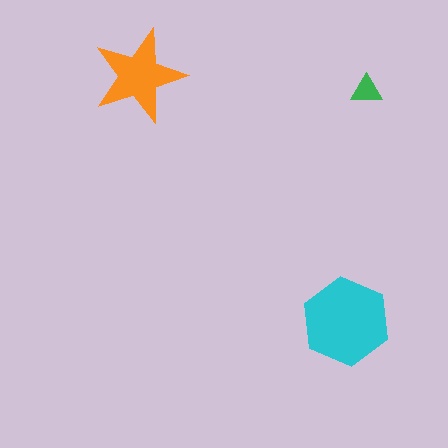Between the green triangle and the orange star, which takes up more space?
The orange star.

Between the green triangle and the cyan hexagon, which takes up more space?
The cyan hexagon.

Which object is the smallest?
The green triangle.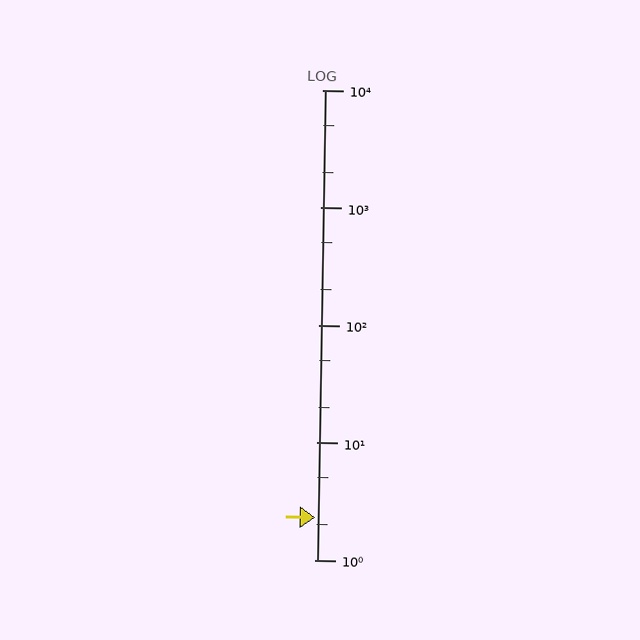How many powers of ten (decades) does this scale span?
The scale spans 4 decades, from 1 to 10000.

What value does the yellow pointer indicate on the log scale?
The pointer indicates approximately 2.3.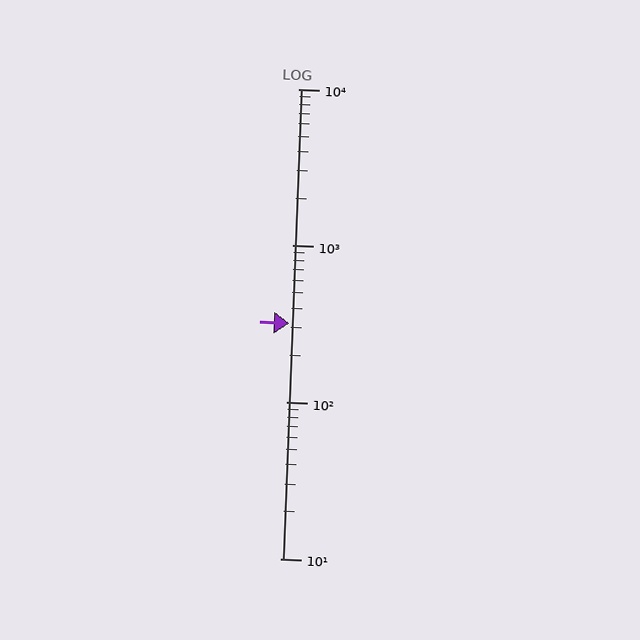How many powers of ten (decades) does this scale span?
The scale spans 3 decades, from 10 to 10000.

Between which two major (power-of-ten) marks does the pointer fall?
The pointer is between 100 and 1000.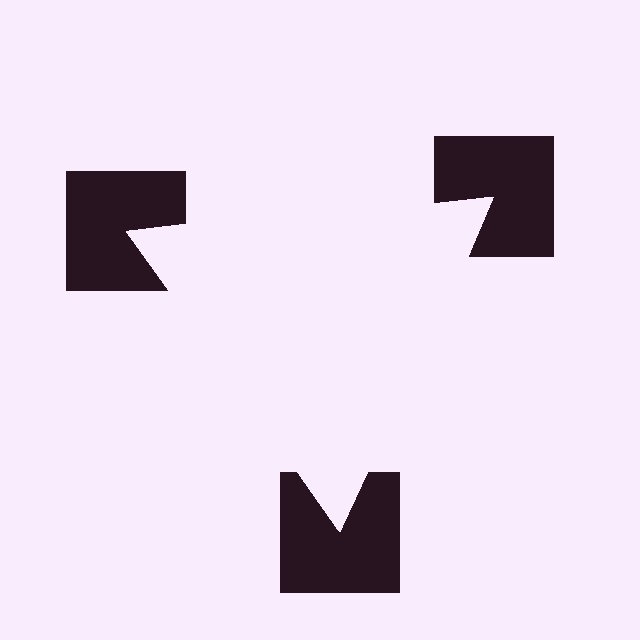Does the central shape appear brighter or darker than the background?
It typically appears slightly brighter than the background, even though no actual brightness change is drawn.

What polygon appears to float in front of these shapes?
An illusory triangle — its edges are inferred from the aligned wedge cuts in the notched squares, not physically drawn.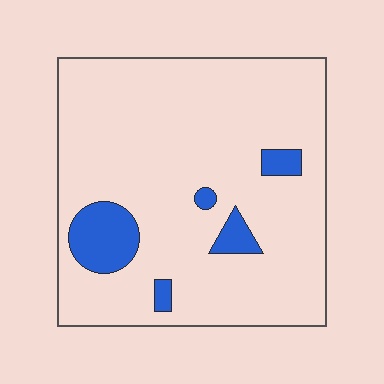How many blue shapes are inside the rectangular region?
5.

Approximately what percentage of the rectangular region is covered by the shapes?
Approximately 10%.